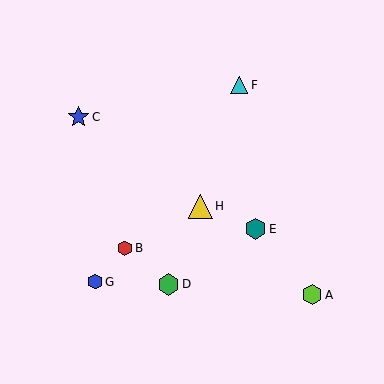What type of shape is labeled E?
Shape E is a teal hexagon.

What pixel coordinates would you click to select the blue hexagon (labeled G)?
Click at (95, 282) to select the blue hexagon G.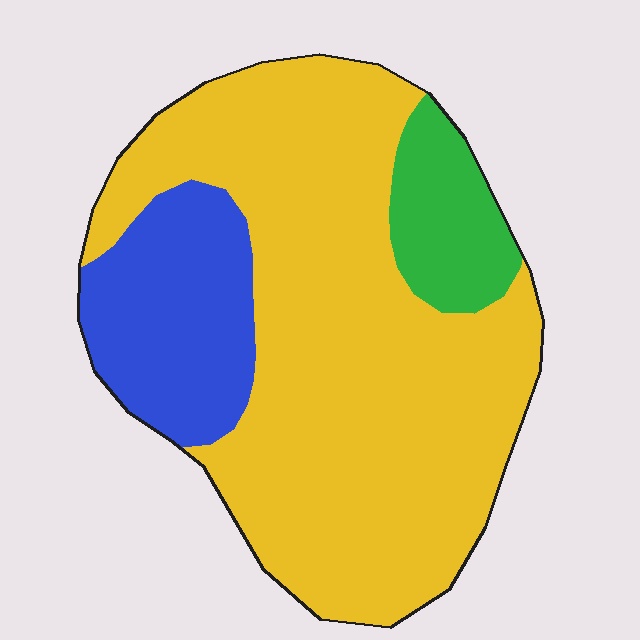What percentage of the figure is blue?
Blue covers roughly 20% of the figure.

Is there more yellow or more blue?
Yellow.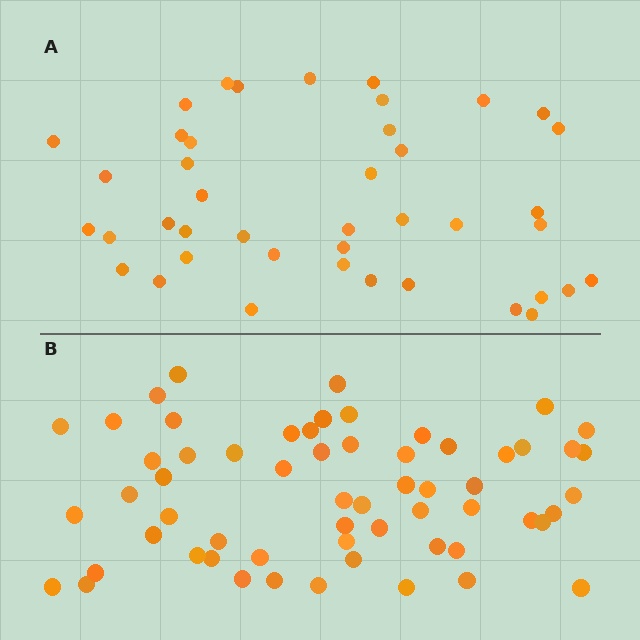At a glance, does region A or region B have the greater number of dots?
Region B (the bottom region) has more dots.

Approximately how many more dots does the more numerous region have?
Region B has approximately 20 more dots than region A.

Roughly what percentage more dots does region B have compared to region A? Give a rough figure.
About 45% more.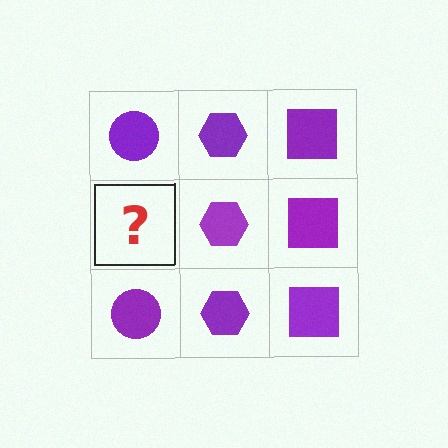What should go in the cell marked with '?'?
The missing cell should contain a purple circle.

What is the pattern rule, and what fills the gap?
The rule is that each column has a consistent shape. The gap should be filled with a purple circle.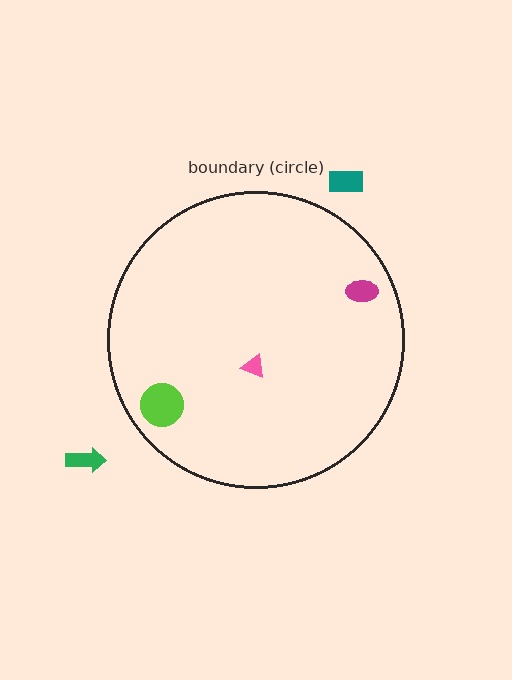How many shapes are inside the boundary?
3 inside, 2 outside.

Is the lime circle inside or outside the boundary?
Inside.